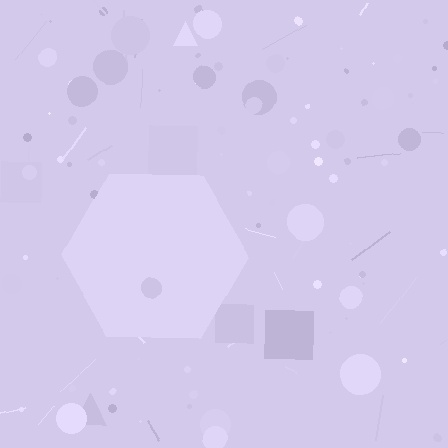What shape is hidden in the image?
A hexagon is hidden in the image.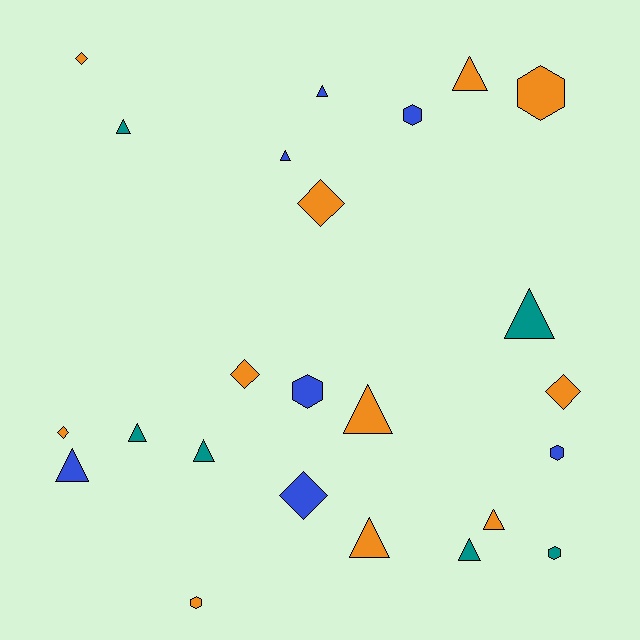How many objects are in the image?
There are 24 objects.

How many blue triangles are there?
There are 3 blue triangles.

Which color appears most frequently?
Orange, with 11 objects.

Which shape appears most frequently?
Triangle, with 12 objects.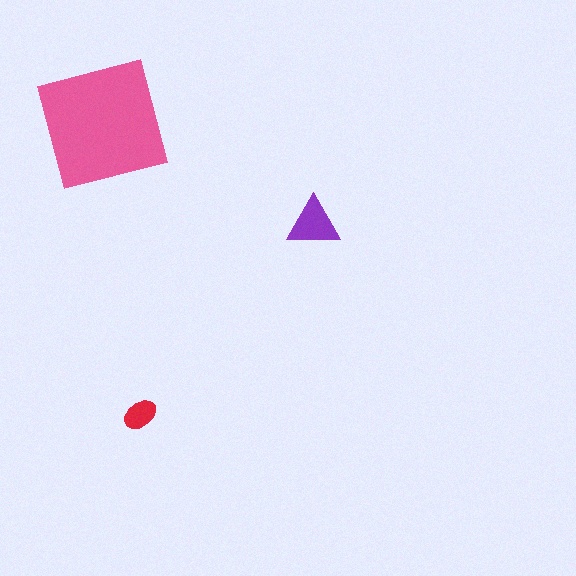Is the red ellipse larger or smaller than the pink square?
Smaller.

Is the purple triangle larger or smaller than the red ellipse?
Larger.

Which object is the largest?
The pink square.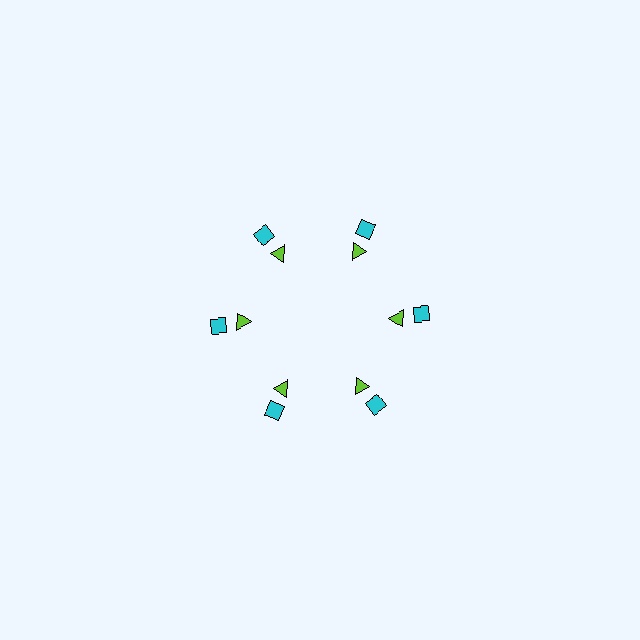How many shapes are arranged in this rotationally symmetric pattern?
There are 12 shapes, arranged in 6 groups of 2.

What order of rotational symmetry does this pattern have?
This pattern has 6-fold rotational symmetry.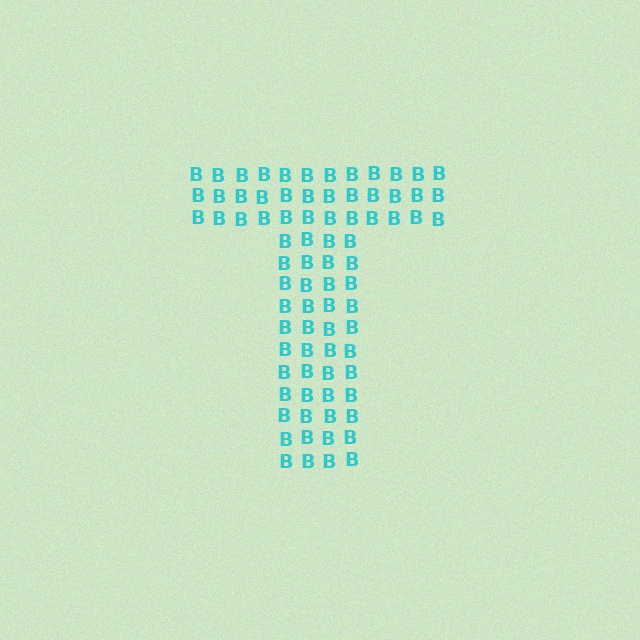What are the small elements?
The small elements are letter B's.